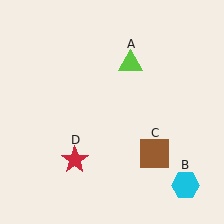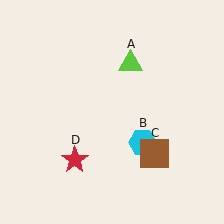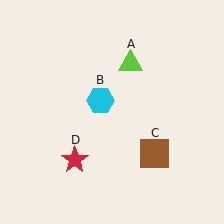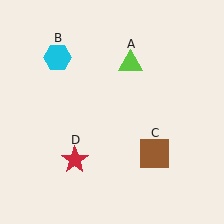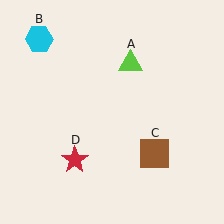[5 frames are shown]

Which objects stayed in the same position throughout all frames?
Lime triangle (object A) and brown square (object C) and red star (object D) remained stationary.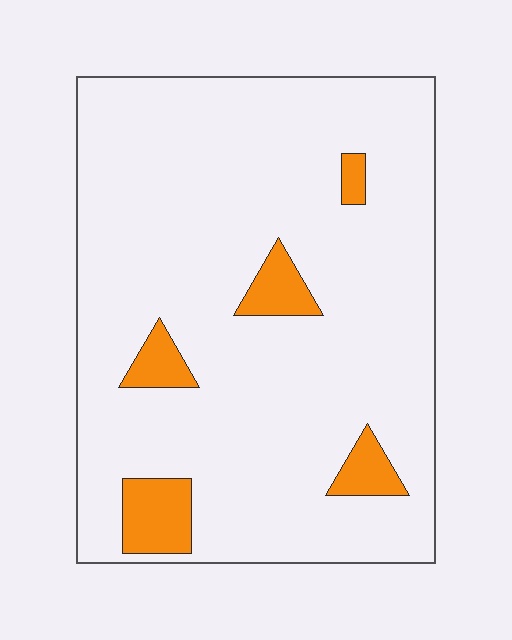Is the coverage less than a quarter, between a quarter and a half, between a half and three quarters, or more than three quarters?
Less than a quarter.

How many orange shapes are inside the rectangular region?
5.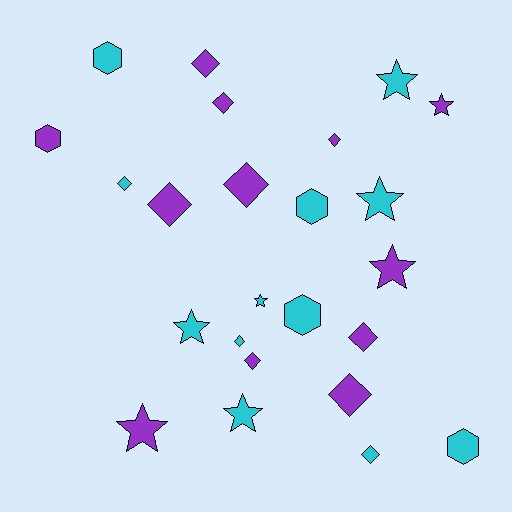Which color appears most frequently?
Cyan, with 12 objects.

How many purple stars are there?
There are 3 purple stars.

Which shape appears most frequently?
Diamond, with 11 objects.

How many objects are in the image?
There are 24 objects.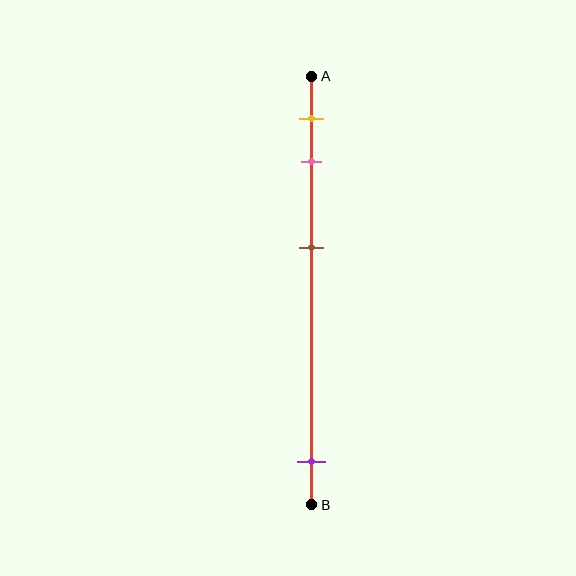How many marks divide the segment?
There are 4 marks dividing the segment.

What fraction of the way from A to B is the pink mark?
The pink mark is approximately 20% (0.2) of the way from A to B.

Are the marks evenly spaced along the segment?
No, the marks are not evenly spaced.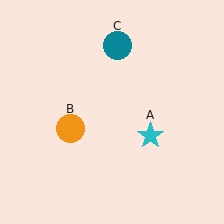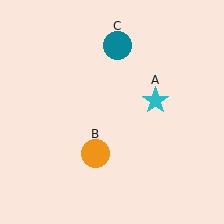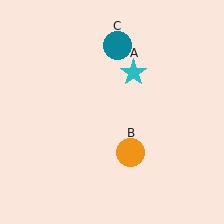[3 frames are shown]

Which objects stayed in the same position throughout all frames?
Teal circle (object C) remained stationary.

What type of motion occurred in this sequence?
The cyan star (object A), orange circle (object B) rotated counterclockwise around the center of the scene.